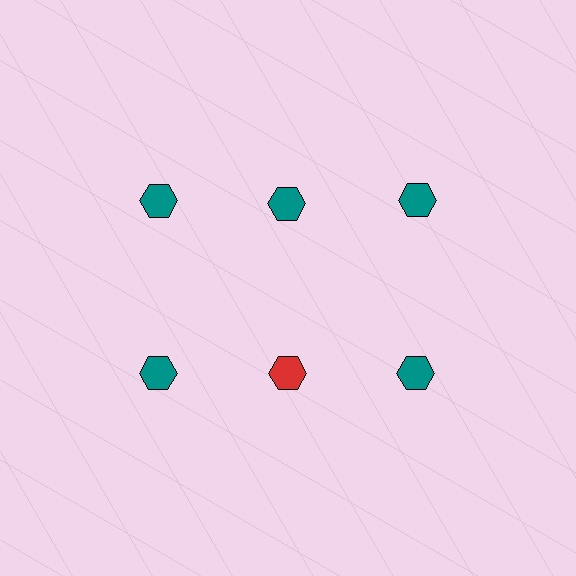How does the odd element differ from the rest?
It has a different color: red instead of teal.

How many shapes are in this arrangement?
There are 6 shapes arranged in a grid pattern.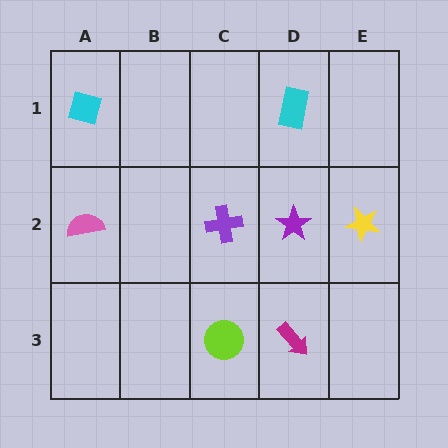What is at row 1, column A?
A cyan diamond.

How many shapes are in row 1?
2 shapes.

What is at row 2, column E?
A yellow star.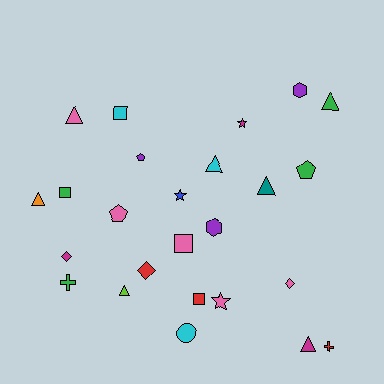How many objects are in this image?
There are 25 objects.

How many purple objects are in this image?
There are 3 purple objects.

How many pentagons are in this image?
There are 3 pentagons.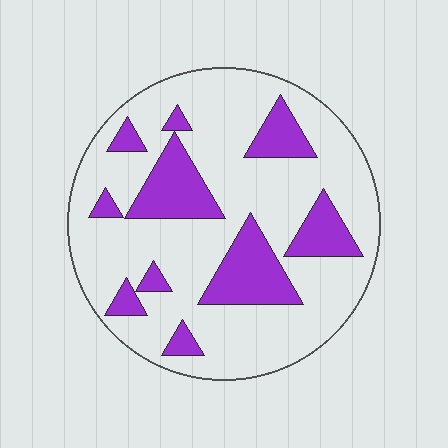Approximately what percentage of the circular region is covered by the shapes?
Approximately 25%.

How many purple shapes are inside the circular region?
10.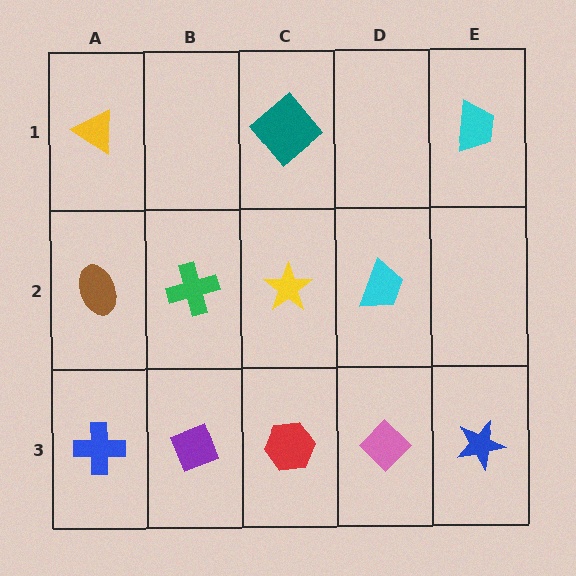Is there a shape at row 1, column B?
No, that cell is empty.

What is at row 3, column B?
A purple diamond.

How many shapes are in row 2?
4 shapes.